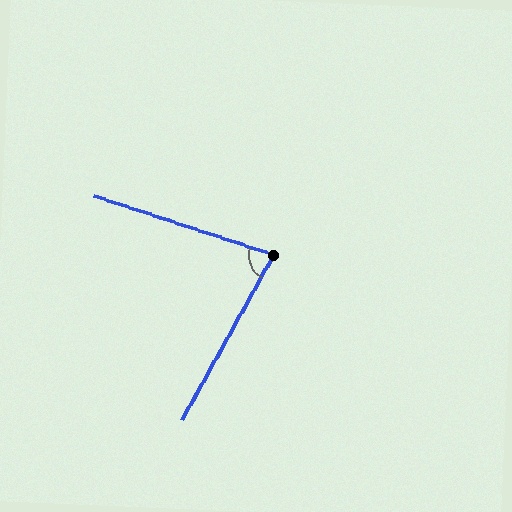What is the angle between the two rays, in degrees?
Approximately 79 degrees.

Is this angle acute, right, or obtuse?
It is acute.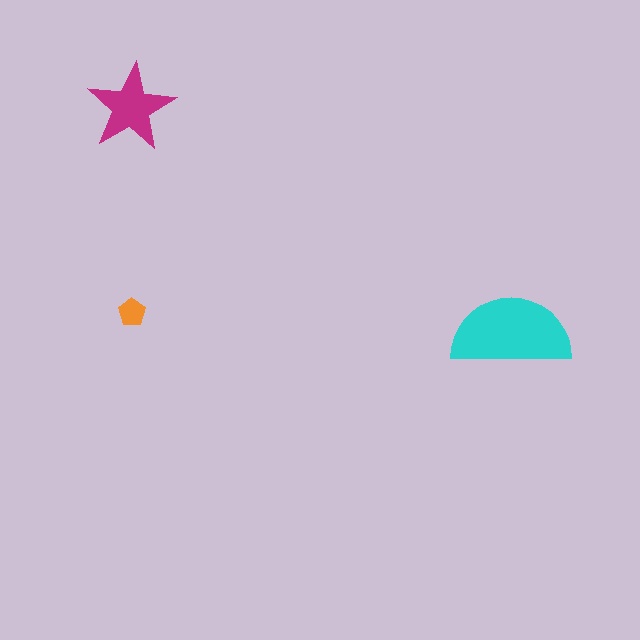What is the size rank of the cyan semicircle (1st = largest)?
1st.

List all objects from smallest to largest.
The orange pentagon, the magenta star, the cyan semicircle.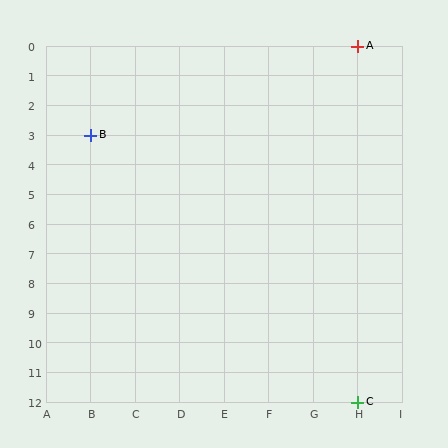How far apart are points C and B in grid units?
Points C and B are 6 columns and 9 rows apart (about 10.8 grid units diagonally).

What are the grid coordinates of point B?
Point B is at grid coordinates (B, 3).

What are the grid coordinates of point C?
Point C is at grid coordinates (H, 12).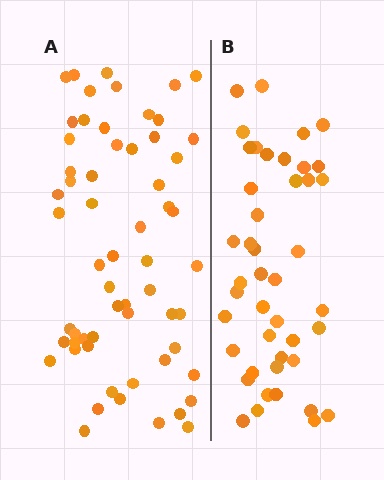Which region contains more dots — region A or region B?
Region A (the left region) has more dots.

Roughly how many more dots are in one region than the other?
Region A has approximately 15 more dots than region B.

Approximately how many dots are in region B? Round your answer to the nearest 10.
About 40 dots. (The exact count is 44, which rounds to 40.)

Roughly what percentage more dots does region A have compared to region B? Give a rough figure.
About 35% more.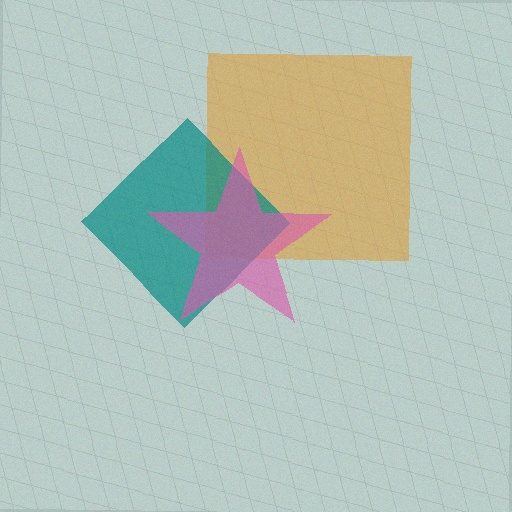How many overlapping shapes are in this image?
There are 3 overlapping shapes in the image.